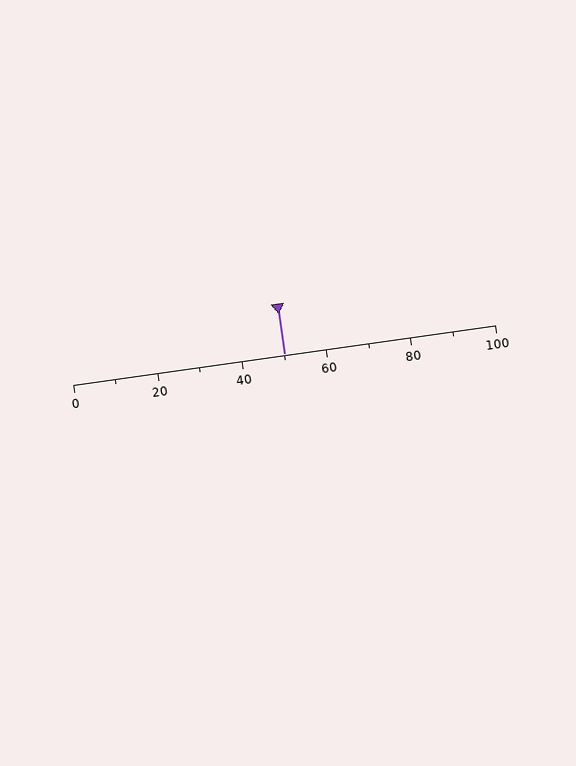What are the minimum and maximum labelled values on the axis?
The axis runs from 0 to 100.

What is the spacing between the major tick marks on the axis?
The major ticks are spaced 20 apart.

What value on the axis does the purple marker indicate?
The marker indicates approximately 50.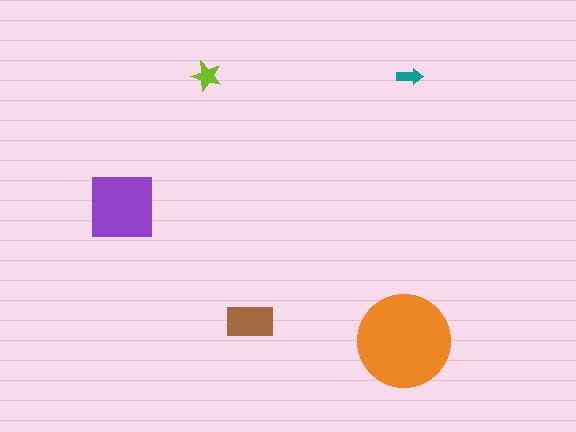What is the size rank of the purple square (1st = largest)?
2nd.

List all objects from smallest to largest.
The teal arrow, the lime star, the brown rectangle, the purple square, the orange circle.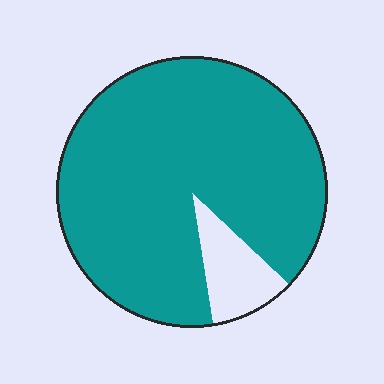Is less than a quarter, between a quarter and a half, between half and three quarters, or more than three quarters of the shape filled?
More than three quarters.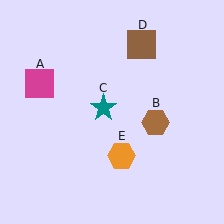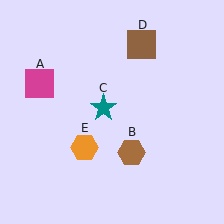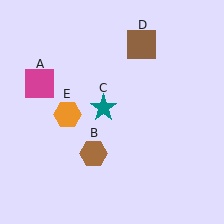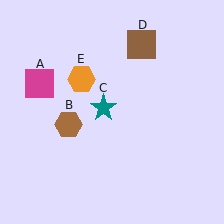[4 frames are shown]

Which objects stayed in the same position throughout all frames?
Magenta square (object A) and teal star (object C) and brown square (object D) remained stationary.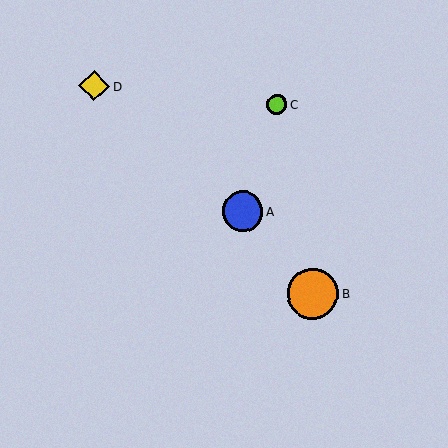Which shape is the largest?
The orange circle (labeled B) is the largest.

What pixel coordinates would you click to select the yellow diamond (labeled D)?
Click at (94, 86) to select the yellow diamond D.